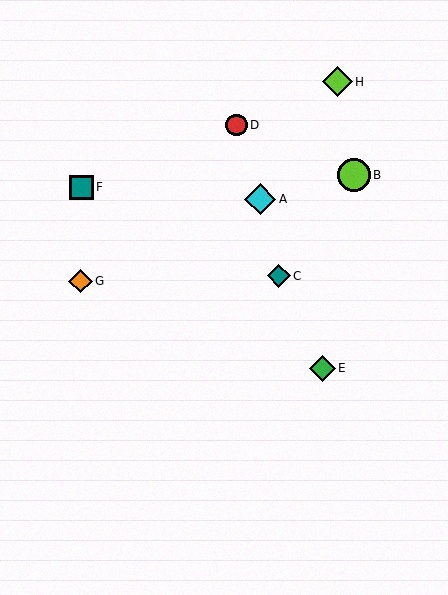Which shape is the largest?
The lime circle (labeled B) is the largest.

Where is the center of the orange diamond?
The center of the orange diamond is at (80, 281).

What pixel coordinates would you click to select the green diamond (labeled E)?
Click at (322, 368) to select the green diamond E.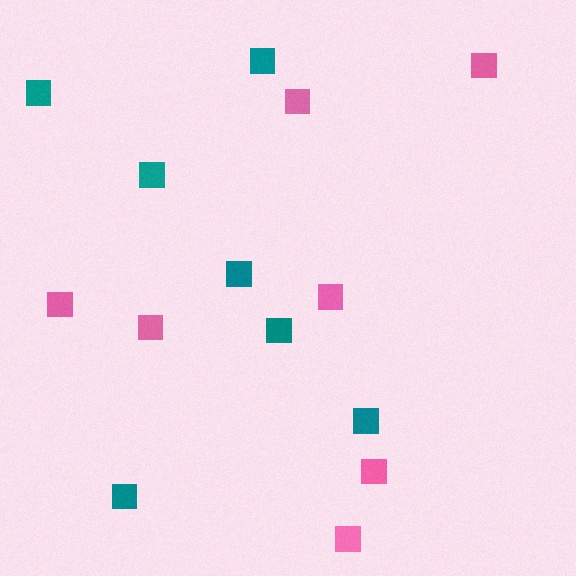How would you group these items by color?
There are 2 groups: one group of pink squares (7) and one group of teal squares (7).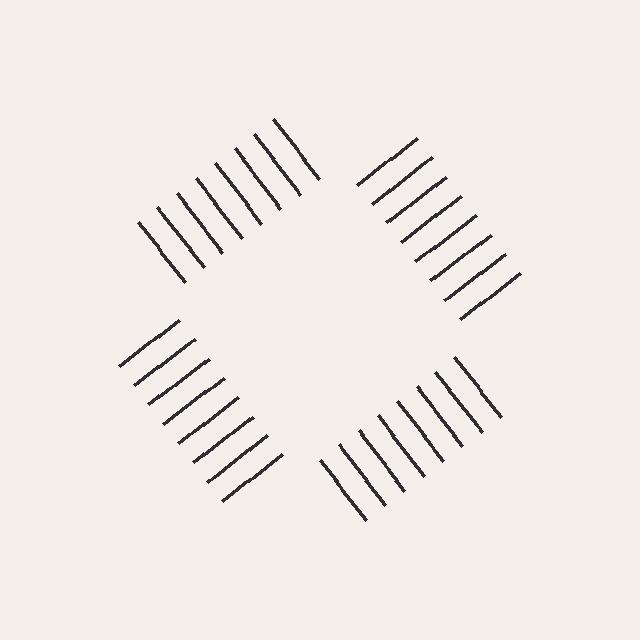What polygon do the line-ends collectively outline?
An illusory square — the line segments terminate on its edges but no continuous stroke is drawn.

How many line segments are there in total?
32 — 8 along each of the 4 edges.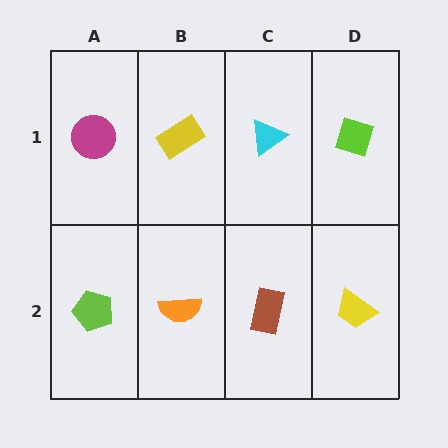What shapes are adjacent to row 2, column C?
A cyan triangle (row 1, column C), an orange semicircle (row 2, column B), a yellow trapezoid (row 2, column D).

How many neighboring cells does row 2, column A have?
2.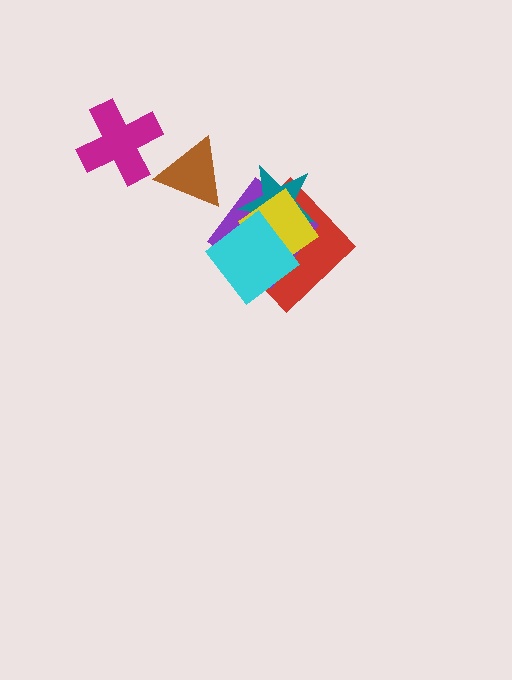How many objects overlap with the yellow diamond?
4 objects overlap with the yellow diamond.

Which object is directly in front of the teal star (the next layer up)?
The yellow diamond is directly in front of the teal star.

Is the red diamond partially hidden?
Yes, it is partially covered by another shape.